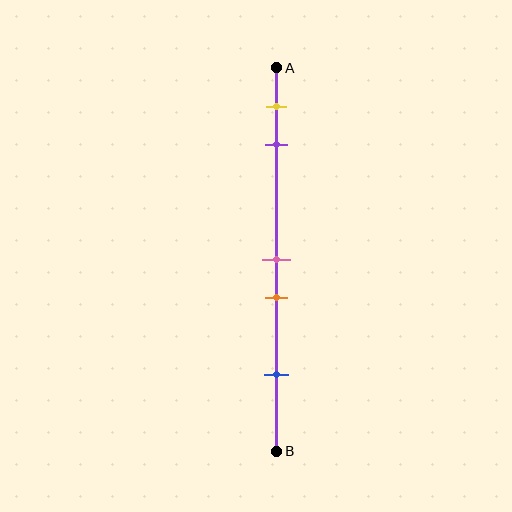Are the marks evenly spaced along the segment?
No, the marks are not evenly spaced.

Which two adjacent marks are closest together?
The pink and orange marks are the closest adjacent pair.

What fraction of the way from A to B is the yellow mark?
The yellow mark is approximately 10% (0.1) of the way from A to B.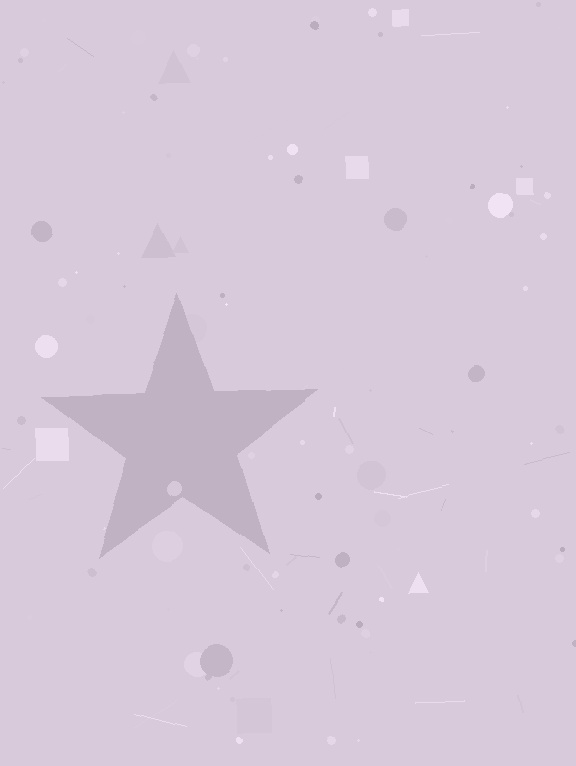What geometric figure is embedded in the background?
A star is embedded in the background.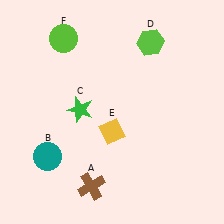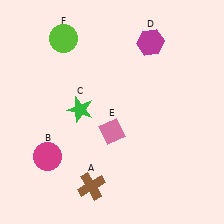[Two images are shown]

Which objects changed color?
B changed from teal to magenta. D changed from lime to magenta. E changed from yellow to pink.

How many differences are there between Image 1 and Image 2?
There are 3 differences between the two images.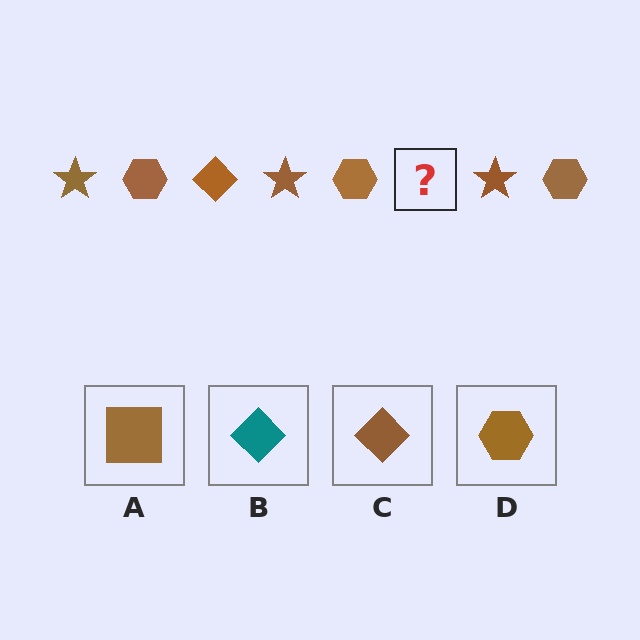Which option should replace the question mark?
Option C.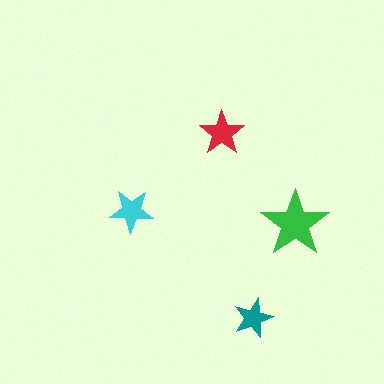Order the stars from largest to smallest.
the green one, the red one, the cyan one, the teal one.